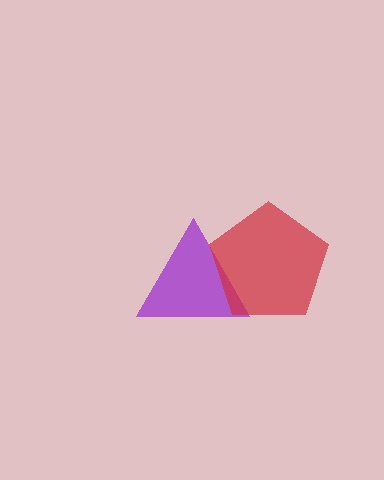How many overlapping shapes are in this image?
There are 2 overlapping shapes in the image.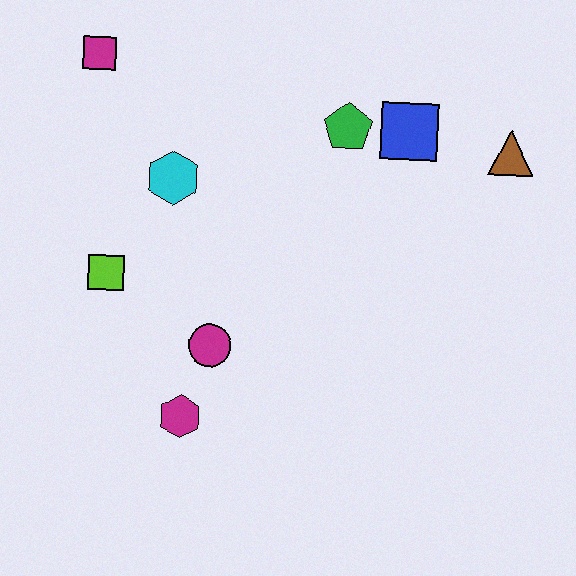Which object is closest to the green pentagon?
The blue square is closest to the green pentagon.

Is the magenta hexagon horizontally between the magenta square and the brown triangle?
Yes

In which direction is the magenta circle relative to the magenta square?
The magenta circle is below the magenta square.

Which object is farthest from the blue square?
The magenta hexagon is farthest from the blue square.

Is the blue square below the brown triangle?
No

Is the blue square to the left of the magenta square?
No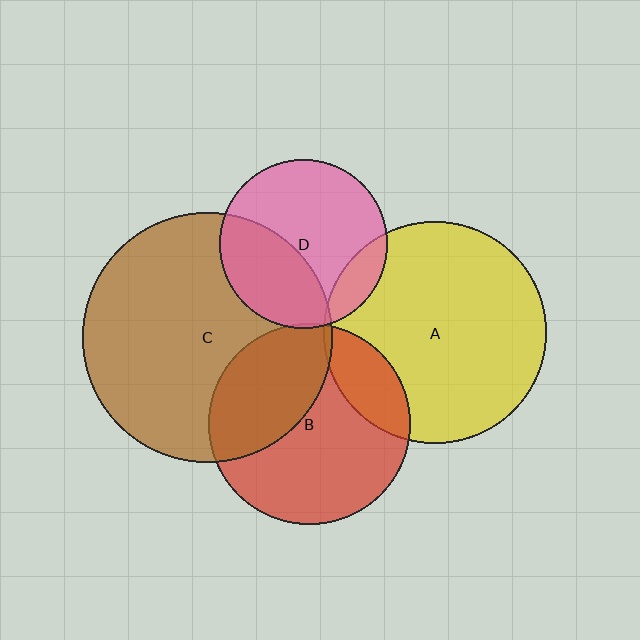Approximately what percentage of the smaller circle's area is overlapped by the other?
Approximately 5%.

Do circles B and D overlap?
Yes.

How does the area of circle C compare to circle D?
Approximately 2.2 times.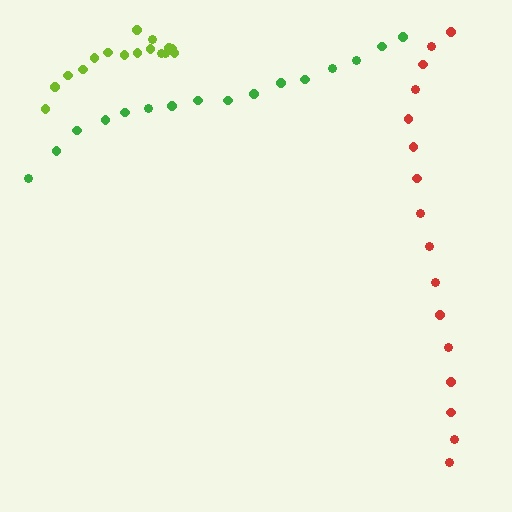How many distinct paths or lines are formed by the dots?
There are 3 distinct paths.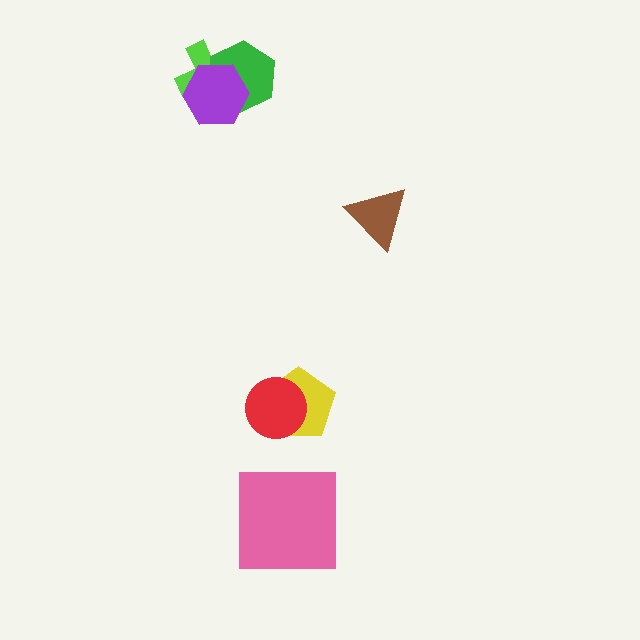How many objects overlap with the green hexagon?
2 objects overlap with the green hexagon.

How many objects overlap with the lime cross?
2 objects overlap with the lime cross.